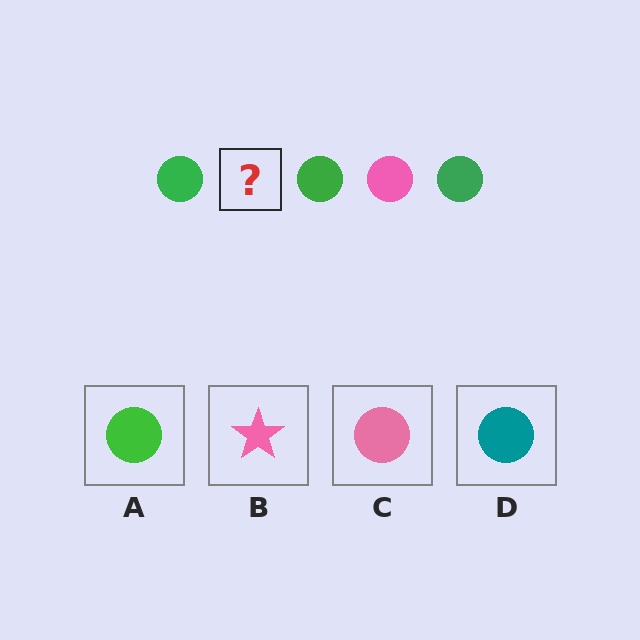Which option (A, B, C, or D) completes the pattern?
C.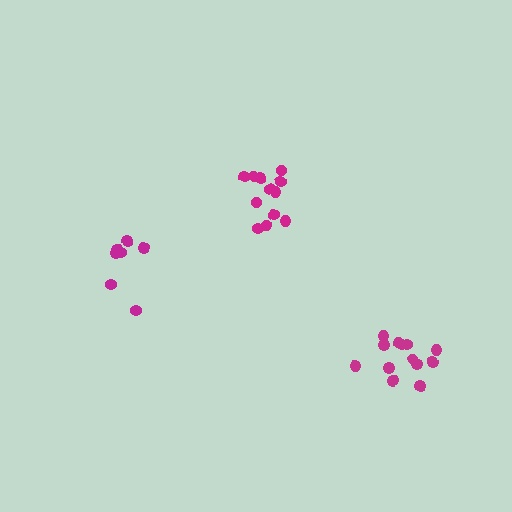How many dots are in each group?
Group 1: 7 dots, Group 2: 13 dots, Group 3: 12 dots (32 total).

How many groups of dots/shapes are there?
There are 3 groups.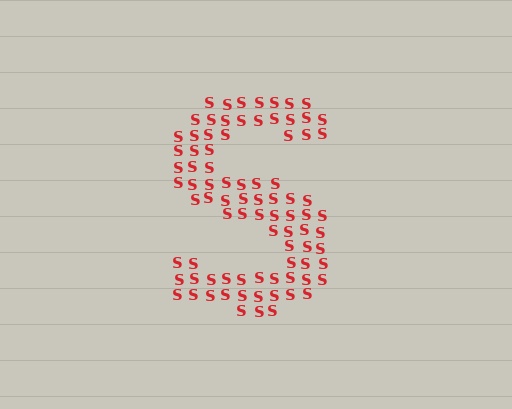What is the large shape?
The large shape is the letter S.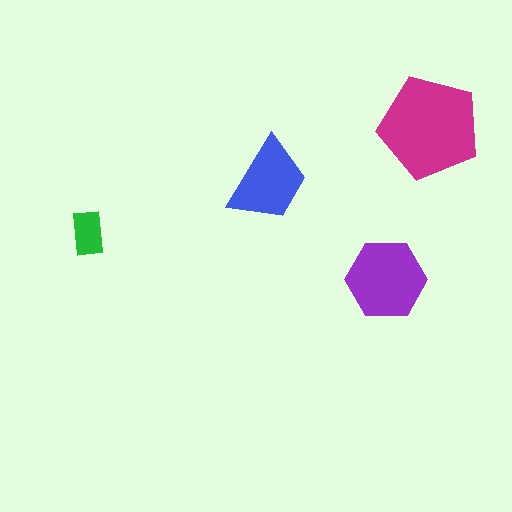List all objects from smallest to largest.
The green rectangle, the blue trapezoid, the purple hexagon, the magenta pentagon.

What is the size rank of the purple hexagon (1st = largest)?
2nd.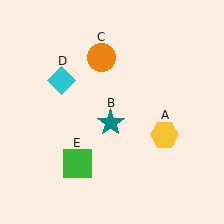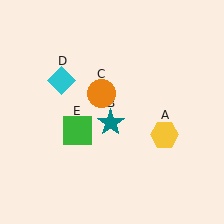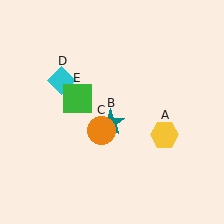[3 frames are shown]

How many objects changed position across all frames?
2 objects changed position: orange circle (object C), green square (object E).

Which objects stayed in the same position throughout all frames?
Yellow hexagon (object A) and teal star (object B) and cyan diamond (object D) remained stationary.